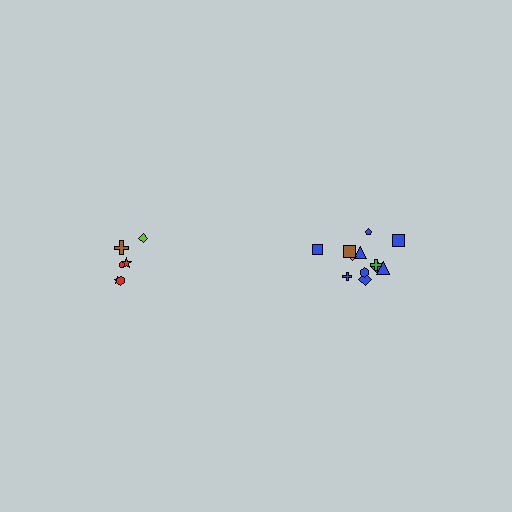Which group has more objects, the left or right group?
The right group.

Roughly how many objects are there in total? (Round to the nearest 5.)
Roughly 20 objects in total.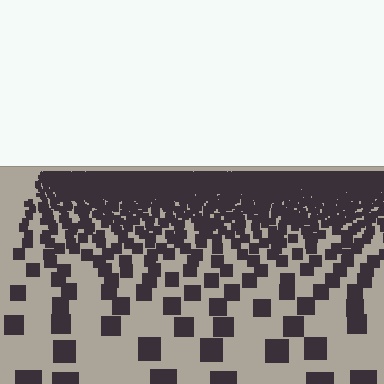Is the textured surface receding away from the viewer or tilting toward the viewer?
The surface is receding away from the viewer. Texture elements get smaller and denser toward the top.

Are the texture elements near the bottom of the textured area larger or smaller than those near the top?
Larger. Near the bottom, elements are closer to the viewer and appear at a bigger on-screen size.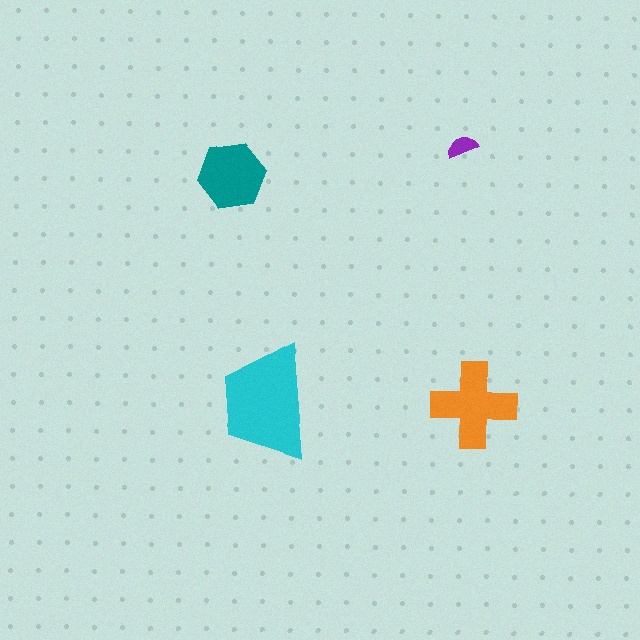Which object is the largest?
The cyan trapezoid.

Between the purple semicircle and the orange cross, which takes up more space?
The orange cross.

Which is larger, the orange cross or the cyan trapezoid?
The cyan trapezoid.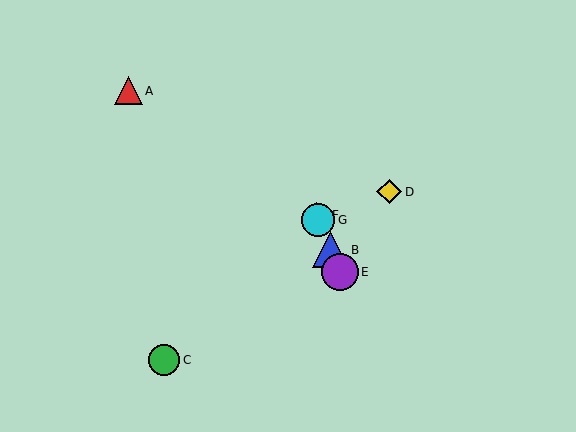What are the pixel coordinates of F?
Object F is at (316, 215).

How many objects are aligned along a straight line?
4 objects (B, E, F, G) are aligned along a straight line.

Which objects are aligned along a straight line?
Objects B, E, F, G are aligned along a straight line.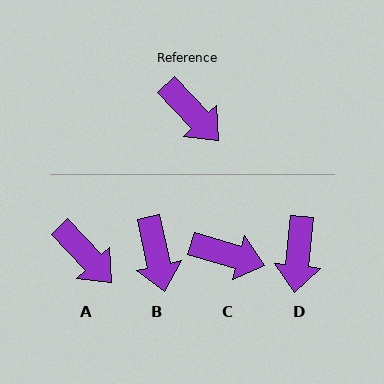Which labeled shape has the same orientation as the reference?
A.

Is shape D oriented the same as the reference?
No, it is off by about 49 degrees.